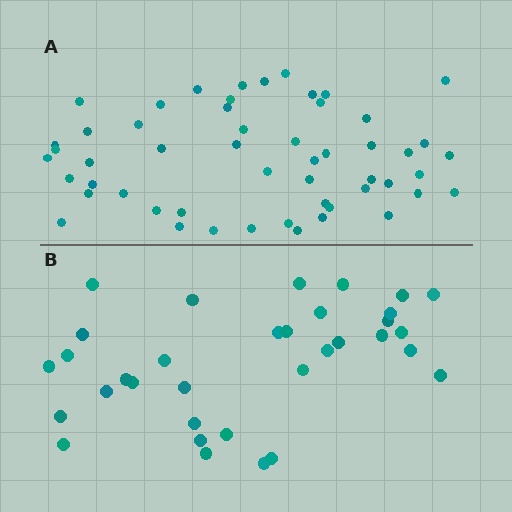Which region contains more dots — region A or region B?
Region A (the top region) has more dots.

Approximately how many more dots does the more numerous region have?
Region A has approximately 20 more dots than region B.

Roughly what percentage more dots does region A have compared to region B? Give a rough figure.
About 55% more.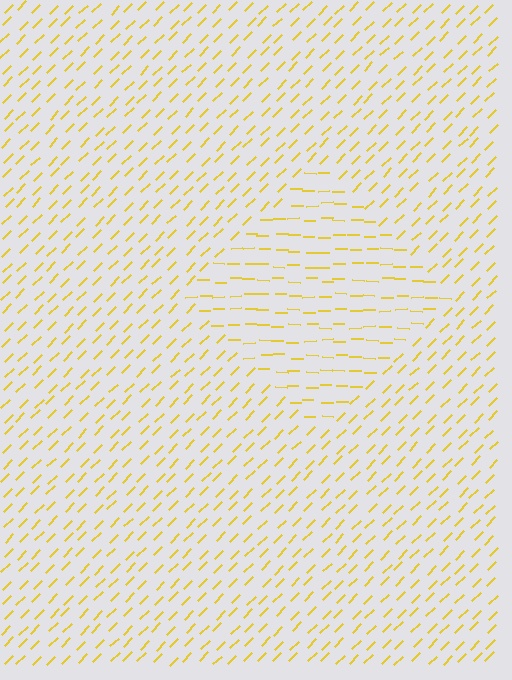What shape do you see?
I see a diamond.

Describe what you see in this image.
The image is filled with small yellow line segments. A diamond region in the image has lines oriented differently from the surrounding lines, creating a visible texture boundary.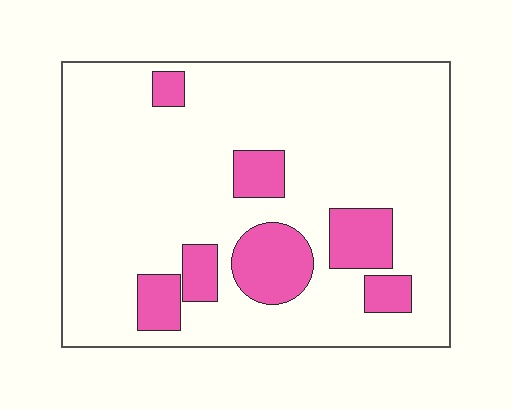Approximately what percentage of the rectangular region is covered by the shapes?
Approximately 15%.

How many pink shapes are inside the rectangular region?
7.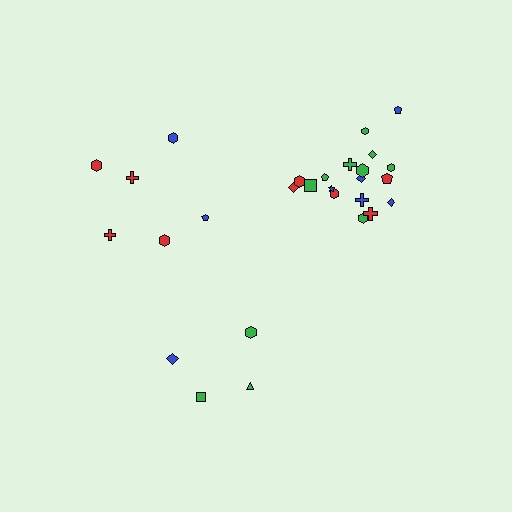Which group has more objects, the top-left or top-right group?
The top-right group.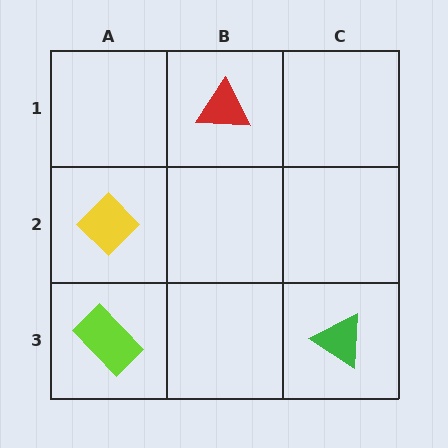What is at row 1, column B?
A red triangle.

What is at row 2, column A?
A yellow diamond.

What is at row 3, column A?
A lime rectangle.